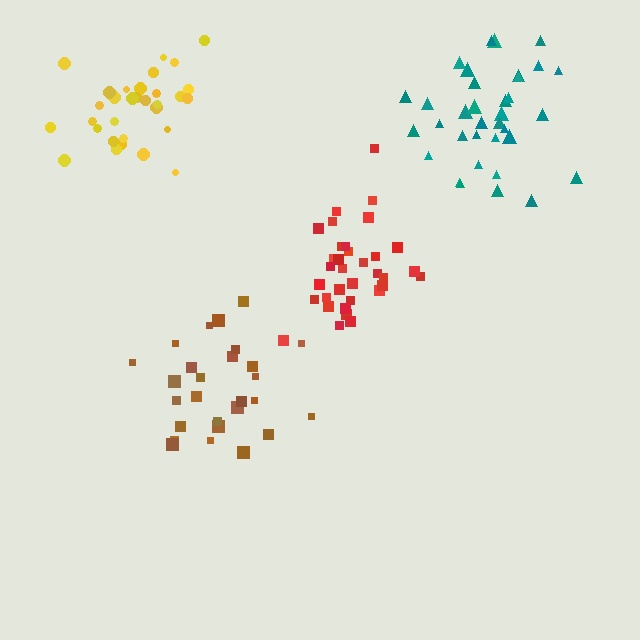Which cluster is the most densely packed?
Red.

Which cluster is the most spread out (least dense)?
Brown.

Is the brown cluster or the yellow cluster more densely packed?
Yellow.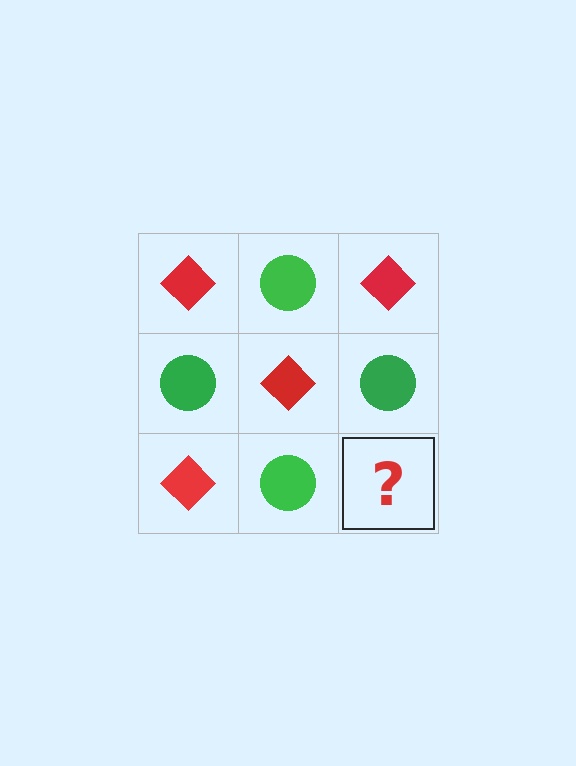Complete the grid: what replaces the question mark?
The question mark should be replaced with a red diamond.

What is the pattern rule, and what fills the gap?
The rule is that it alternates red diamond and green circle in a checkerboard pattern. The gap should be filled with a red diamond.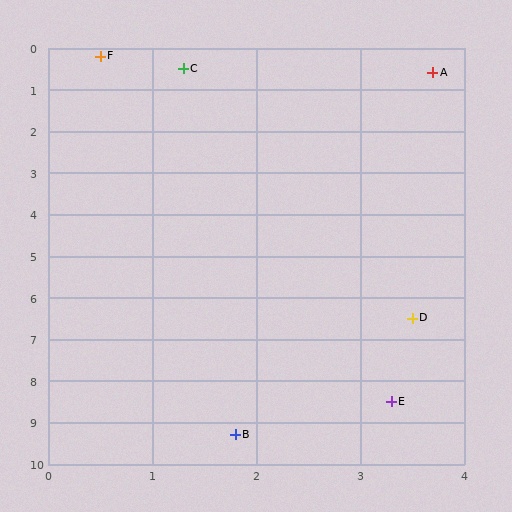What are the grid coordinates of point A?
Point A is at approximately (3.7, 0.6).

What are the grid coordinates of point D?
Point D is at approximately (3.5, 6.5).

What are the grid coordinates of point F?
Point F is at approximately (0.5, 0.2).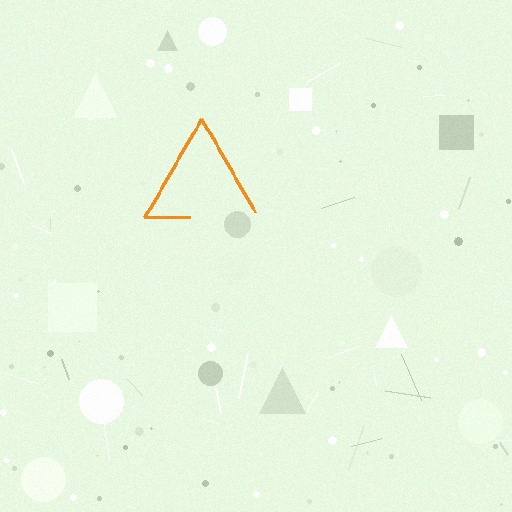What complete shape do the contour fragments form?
The contour fragments form a triangle.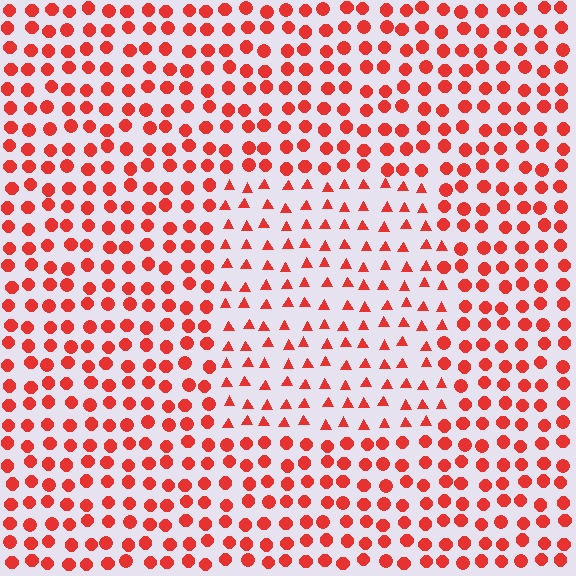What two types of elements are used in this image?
The image uses triangles inside the rectangle region and circles outside it.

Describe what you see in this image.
The image is filled with small red elements arranged in a uniform grid. A rectangle-shaped region contains triangles, while the surrounding area contains circles. The boundary is defined purely by the change in element shape.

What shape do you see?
I see a rectangle.